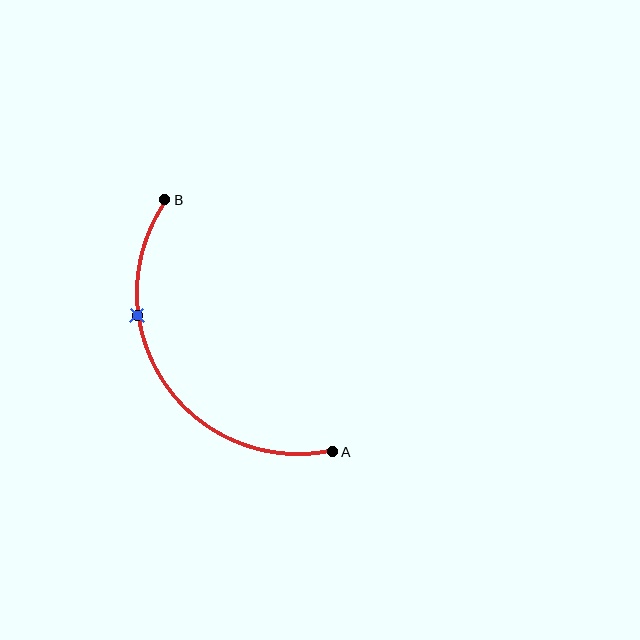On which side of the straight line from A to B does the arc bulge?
The arc bulges to the left of the straight line connecting A and B.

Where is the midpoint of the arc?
The arc midpoint is the point on the curve farthest from the straight line joining A and B. It sits to the left of that line.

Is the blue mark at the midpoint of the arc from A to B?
No. The blue mark lies on the arc but is closer to endpoint B. The arc midpoint would be at the point on the curve equidistant along the arc from both A and B.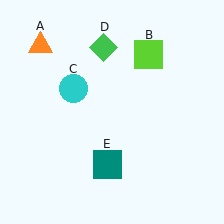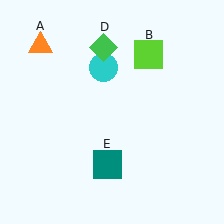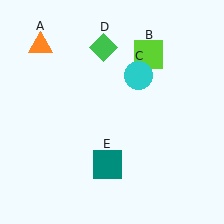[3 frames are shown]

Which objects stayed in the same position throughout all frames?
Orange triangle (object A) and lime square (object B) and green diamond (object D) and teal square (object E) remained stationary.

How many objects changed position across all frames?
1 object changed position: cyan circle (object C).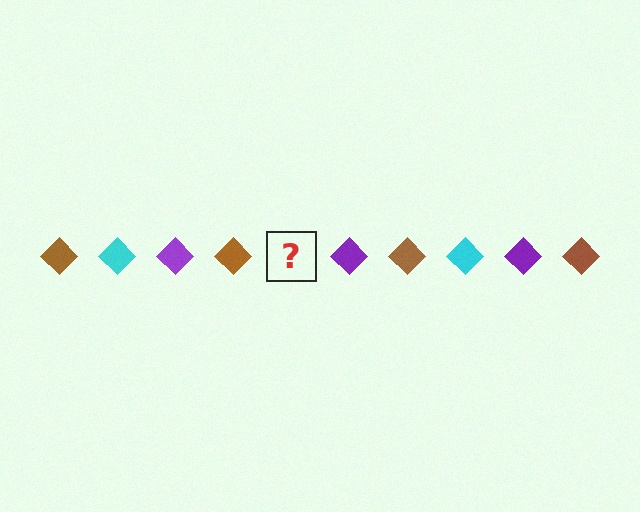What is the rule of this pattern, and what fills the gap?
The rule is that the pattern cycles through brown, cyan, purple diamonds. The gap should be filled with a cyan diamond.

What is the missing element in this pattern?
The missing element is a cyan diamond.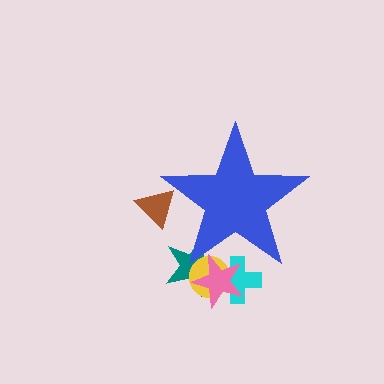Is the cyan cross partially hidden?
Yes, the cyan cross is partially hidden behind the blue star.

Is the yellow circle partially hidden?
Yes, the yellow circle is partially hidden behind the blue star.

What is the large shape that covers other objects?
A blue star.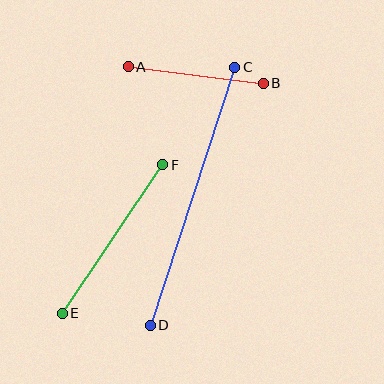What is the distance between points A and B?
The distance is approximately 136 pixels.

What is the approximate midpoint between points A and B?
The midpoint is at approximately (196, 75) pixels.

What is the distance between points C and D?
The distance is approximately 272 pixels.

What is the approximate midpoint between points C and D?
The midpoint is at approximately (192, 196) pixels.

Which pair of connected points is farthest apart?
Points C and D are farthest apart.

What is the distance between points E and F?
The distance is approximately 179 pixels.